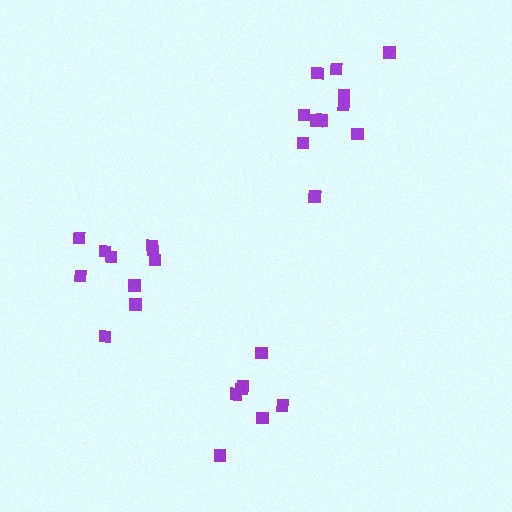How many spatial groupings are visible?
There are 3 spatial groupings.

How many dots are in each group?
Group 1: 7 dots, Group 2: 10 dots, Group 3: 12 dots (29 total).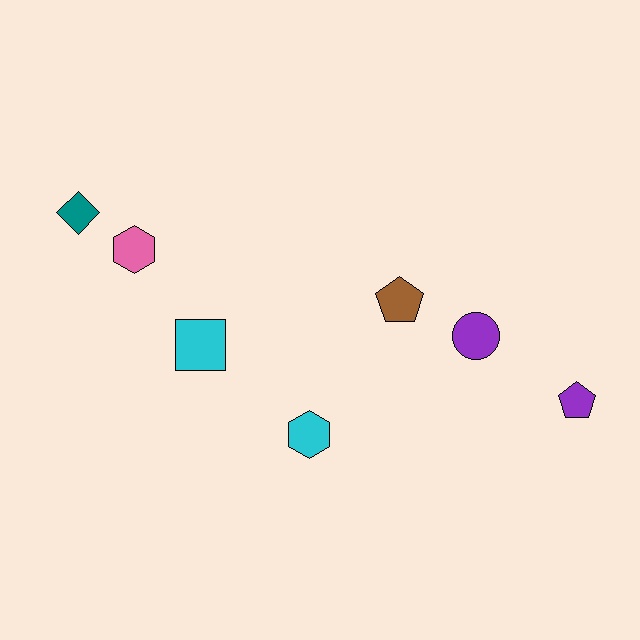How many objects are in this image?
There are 7 objects.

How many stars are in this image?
There are no stars.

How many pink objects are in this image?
There is 1 pink object.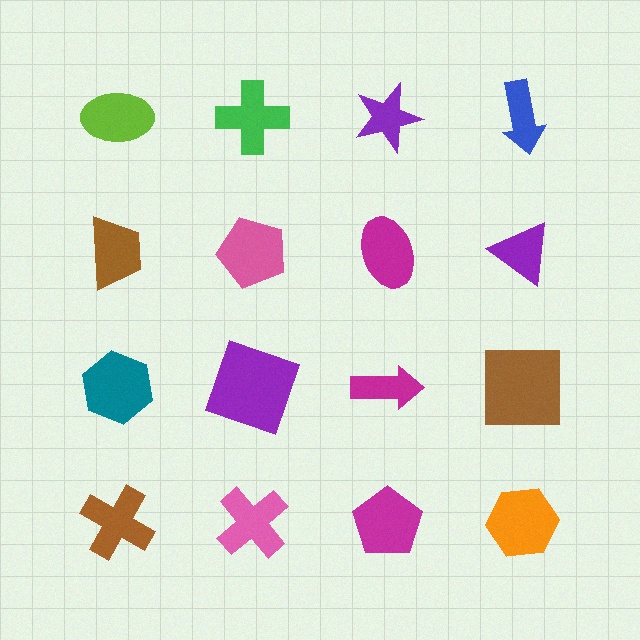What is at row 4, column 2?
A pink cross.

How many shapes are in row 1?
4 shapes.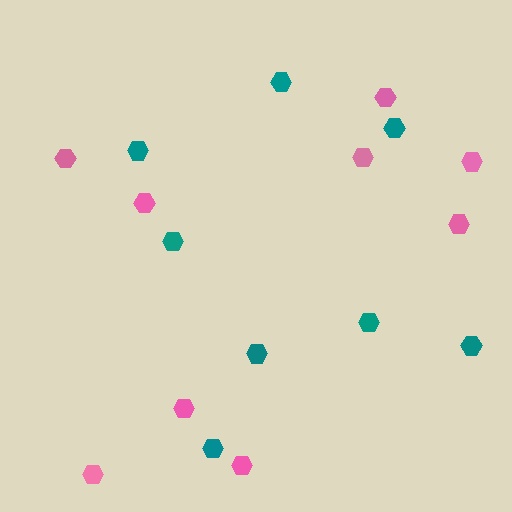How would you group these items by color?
There are 2 groups: one group of pink hexagons (9) and one group of teal hexagons (8).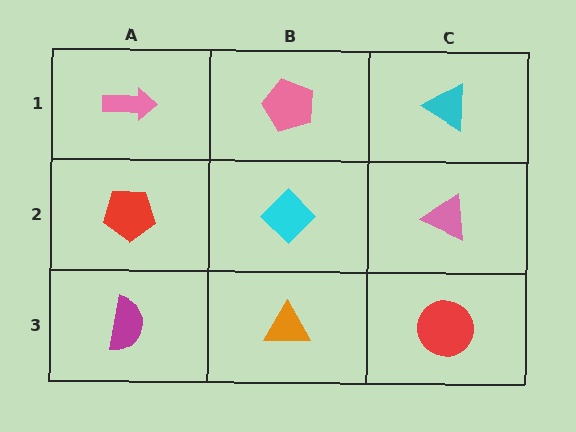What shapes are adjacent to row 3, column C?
A pink triangle (row 2, column C), an orange triangle (row 3, column B).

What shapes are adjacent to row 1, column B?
A cyan diamond (row 2, column B), a pink arrow (row 1, column A), a cyan triangle (row 1, column C).